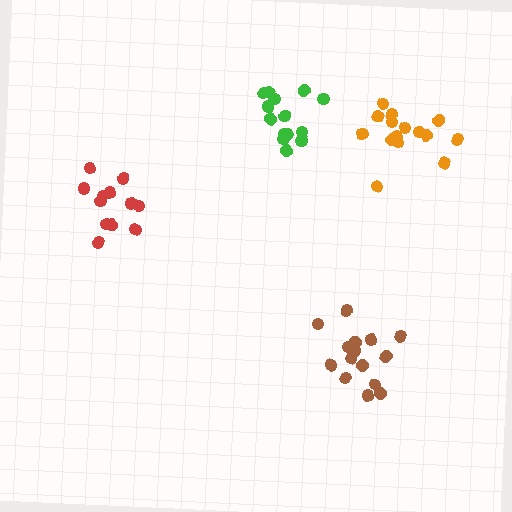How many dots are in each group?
Group 1: 15 dots, Group 2: 15 dots, Group 3: 12 dots, Group 4: 15 dots (57 total).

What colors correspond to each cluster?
The clusters are colored: brown, orange, red, green.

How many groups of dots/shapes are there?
There are 4 groups.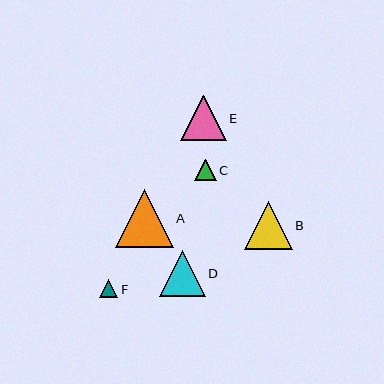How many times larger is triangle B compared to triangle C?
Triangle B is approximately 2.3 times the size of triangle C.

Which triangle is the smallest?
Triangle F is the smallest with a size of approximately 18 pixels.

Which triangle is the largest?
Triangle A is the largest with a size of approximately 58 pixels.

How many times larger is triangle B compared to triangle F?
Triangle B is approximately 2.6 times the size of triangle F.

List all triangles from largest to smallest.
From largest to smallest: A, B, D, E, C, F.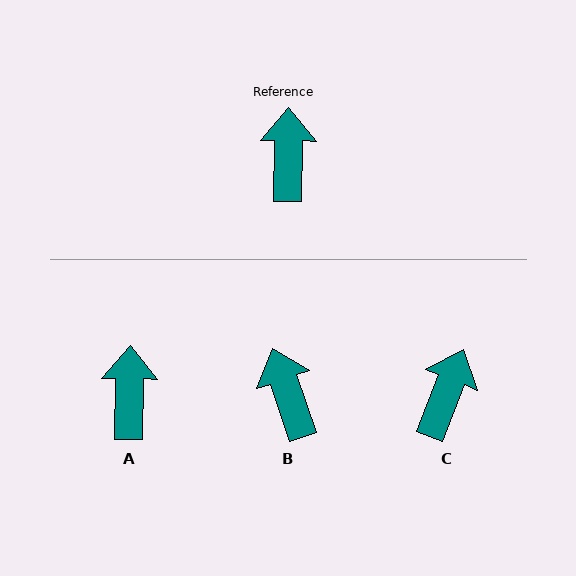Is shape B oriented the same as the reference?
No, it is off by about 20 degrees.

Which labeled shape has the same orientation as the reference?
A.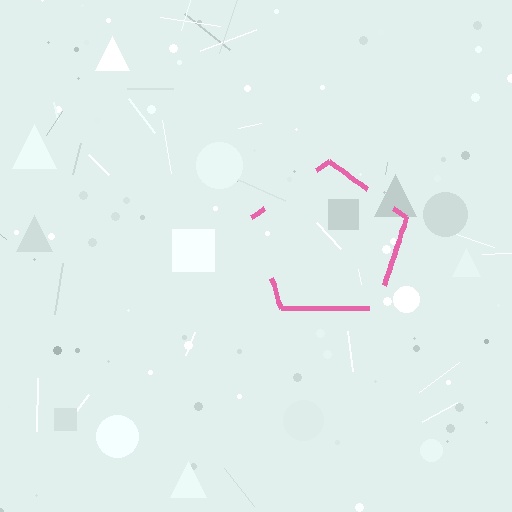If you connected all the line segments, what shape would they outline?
They would outline a pentagon.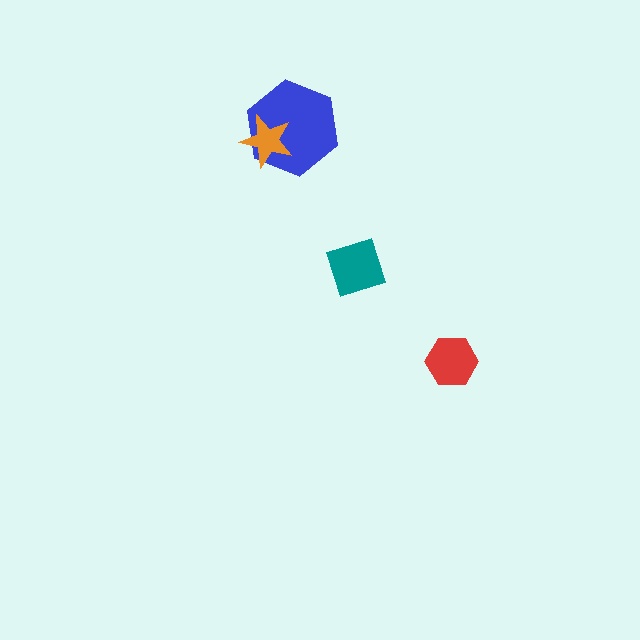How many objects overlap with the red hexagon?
0 objects overlap with the red hexagon.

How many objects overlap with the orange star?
1 object overlaps with the orange star.